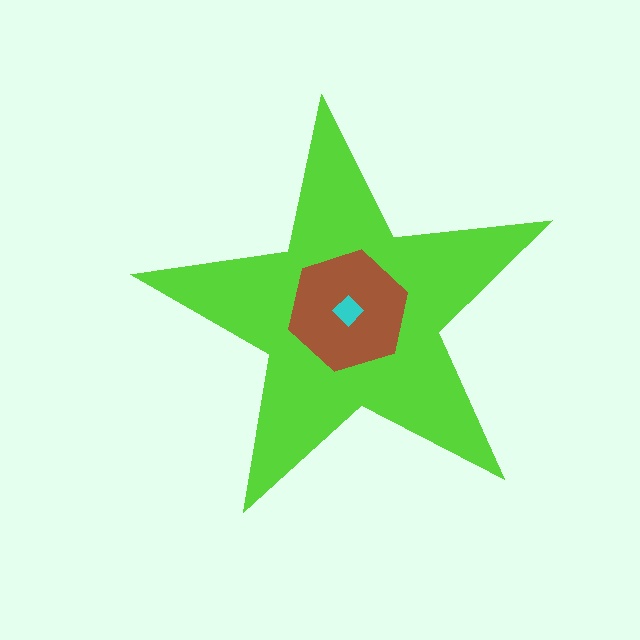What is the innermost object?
The cyan diamond.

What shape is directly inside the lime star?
The brown hexagon.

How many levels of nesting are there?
3.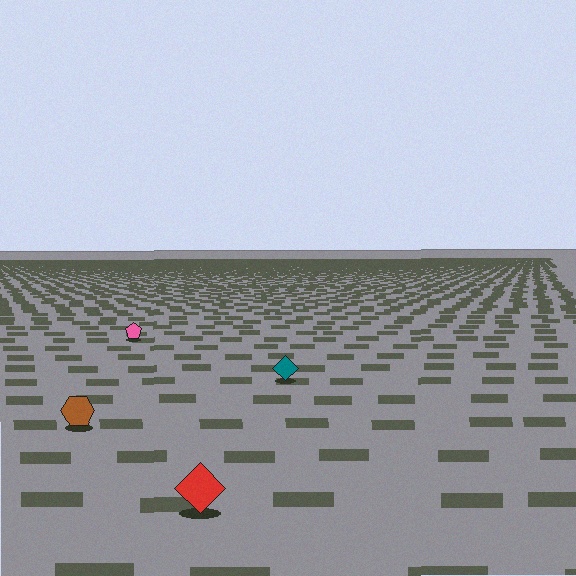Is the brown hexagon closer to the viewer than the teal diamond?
Yes. The brown hexagon is closer — you can tell from the texture gradient: the ground texture is coarser near it.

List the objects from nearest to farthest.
From nearest to farthest: the red diamond, the brown hexagon, the teal diamond, the pink pentagon.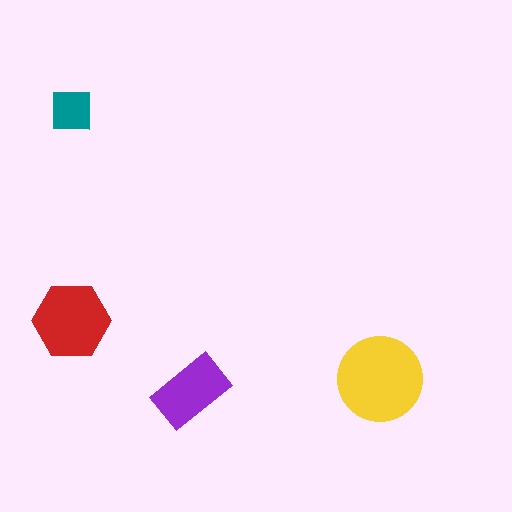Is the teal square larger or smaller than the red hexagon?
Smaller.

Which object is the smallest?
The teal square.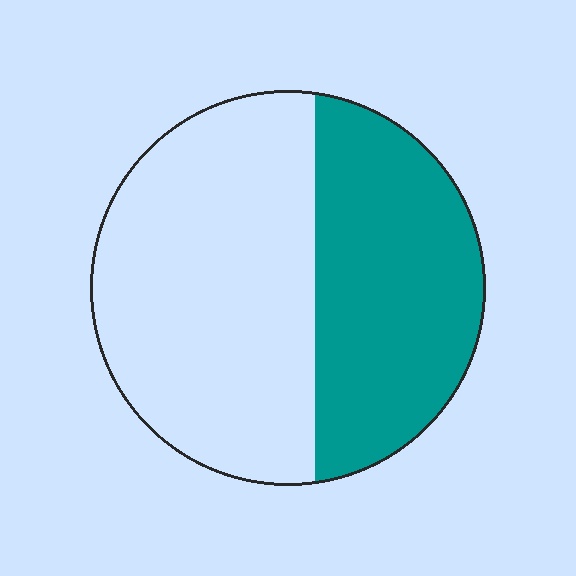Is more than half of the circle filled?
No.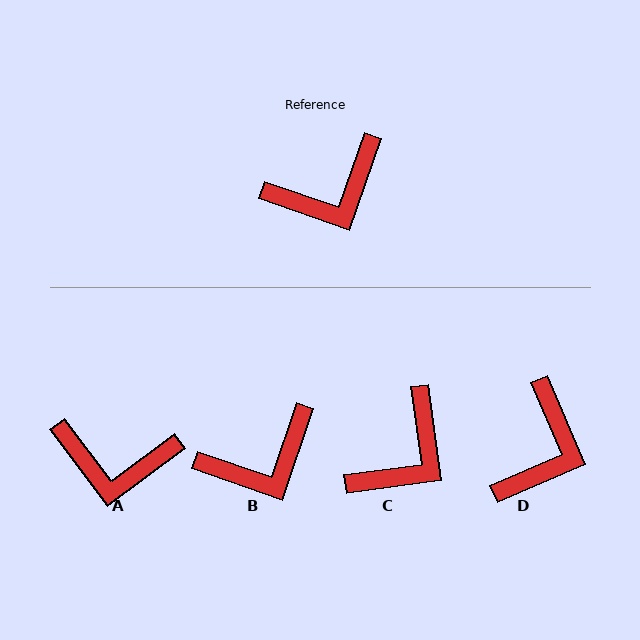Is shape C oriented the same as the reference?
No, it is off by about 27 degrees.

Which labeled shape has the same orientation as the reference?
B.